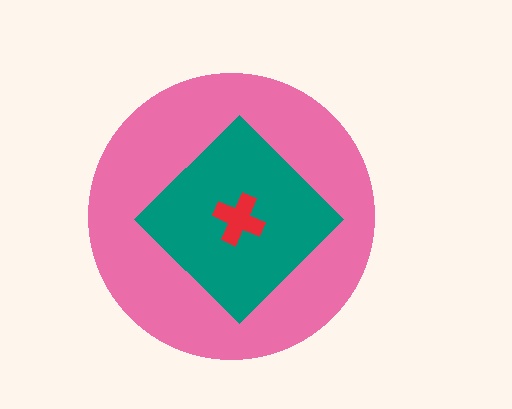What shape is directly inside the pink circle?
The teal diamond.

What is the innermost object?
The red cross.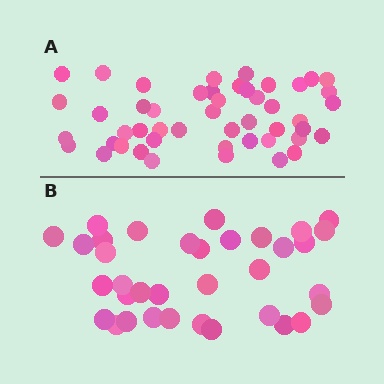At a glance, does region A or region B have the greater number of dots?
Region A (the top region) has more dots.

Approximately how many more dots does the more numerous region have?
Region A has approximately 15 more dots than region B.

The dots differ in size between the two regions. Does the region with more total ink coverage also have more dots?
No. Region B has more total ink coverage because its dots are larger, but region A actually contains more individual dots. Total area can be misleading — the number of items is what matters here.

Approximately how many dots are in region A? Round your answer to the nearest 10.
About 50 dots. (The exact count is 48, which rounds to 50.)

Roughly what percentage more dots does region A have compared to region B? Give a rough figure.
About 35% more.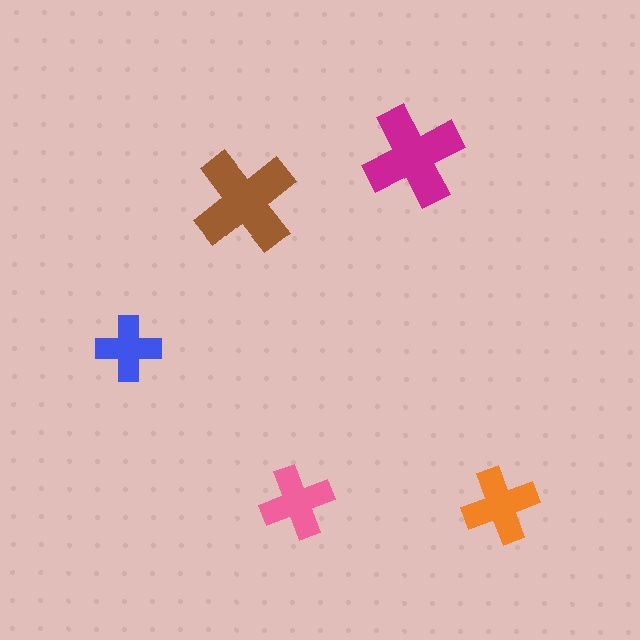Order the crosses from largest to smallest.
the brown one, the magenta one, the orange one, the pink one, the blue one.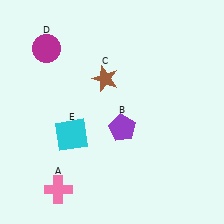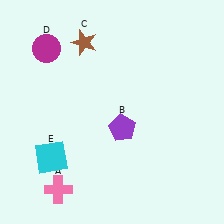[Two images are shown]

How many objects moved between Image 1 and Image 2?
2 objects moved between the two images.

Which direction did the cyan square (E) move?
The cyan square (E) moved down.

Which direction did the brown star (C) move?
The brown star (C) moved up.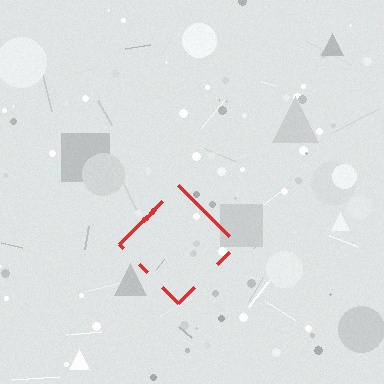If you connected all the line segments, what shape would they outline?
They would outline a diamond.